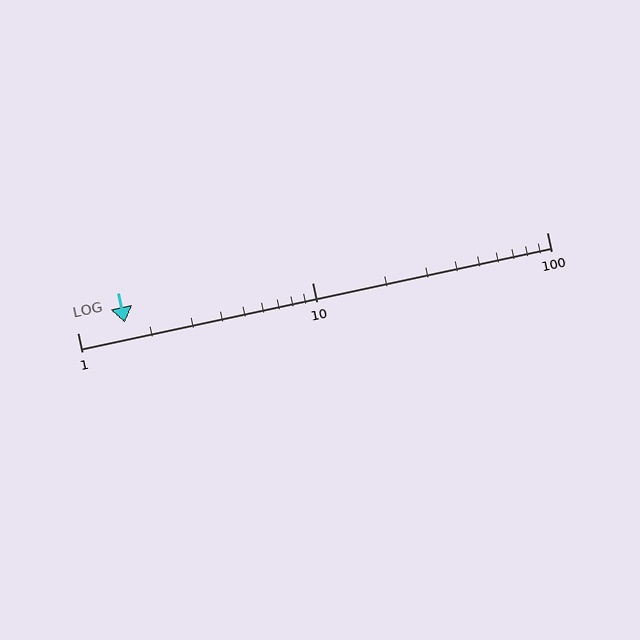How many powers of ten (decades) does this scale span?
The scale spans 2 decades, from 1 to 100.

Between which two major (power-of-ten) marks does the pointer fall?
The pointer is between 1 and 10.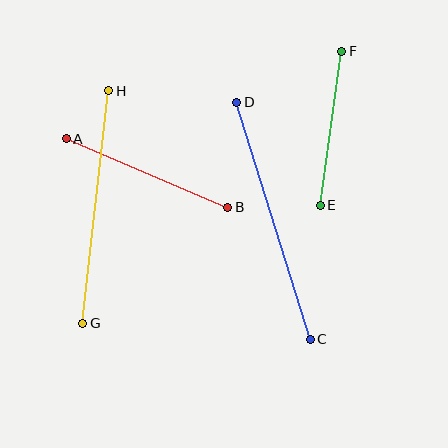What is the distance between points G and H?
The distance is approximately 234 pixels.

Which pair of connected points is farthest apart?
Points C and D are farthest apart.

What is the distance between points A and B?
The distance is approximately 175 pixels.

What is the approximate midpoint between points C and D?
The midpoint is at approximately (273, 221) pixels.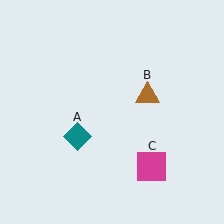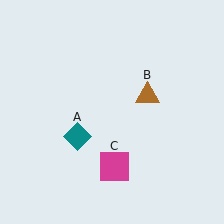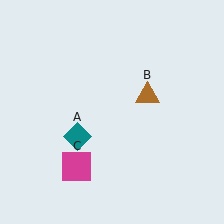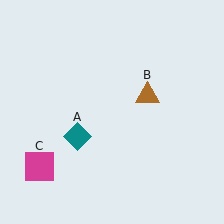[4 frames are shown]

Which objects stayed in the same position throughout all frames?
Teal diamond (object A) and brown triangle (object B) remained stationary.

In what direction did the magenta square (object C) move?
The magenta square (object C) moved left.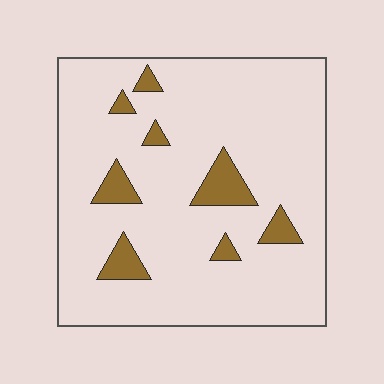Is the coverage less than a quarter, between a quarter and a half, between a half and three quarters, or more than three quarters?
Less than a quarter.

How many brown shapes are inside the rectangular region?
8.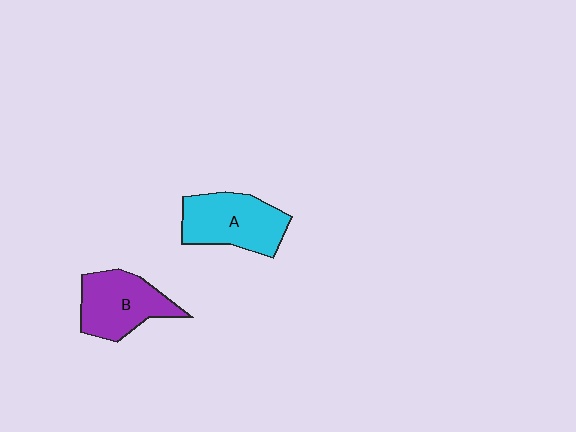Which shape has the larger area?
Shape A (cyan).